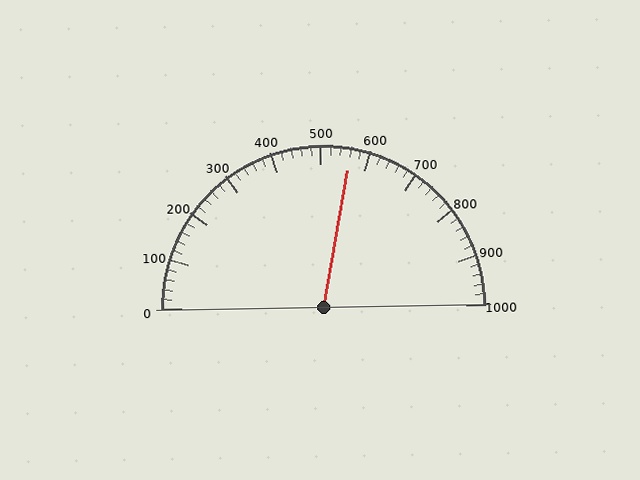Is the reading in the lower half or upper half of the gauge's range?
The reading is in the upper half of the range (0 to 1000).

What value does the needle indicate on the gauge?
The needle indicates approximately 560.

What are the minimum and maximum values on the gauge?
The gauge ranges from 0 to 1000.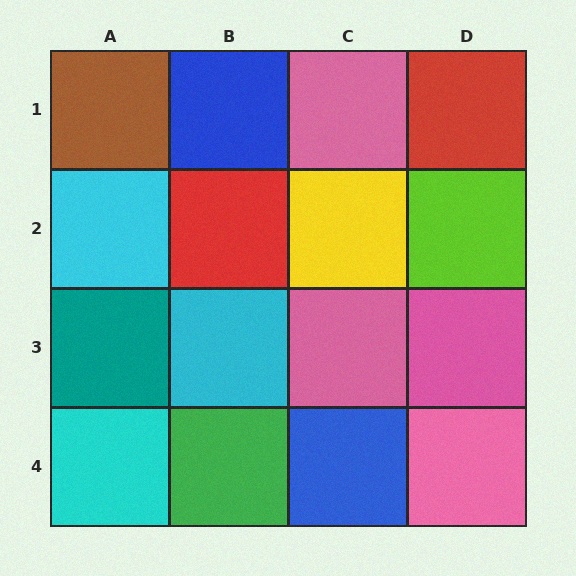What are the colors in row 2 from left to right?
Cyan, red, yellow, lime.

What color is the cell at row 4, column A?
Cyan.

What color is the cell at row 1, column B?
Blue.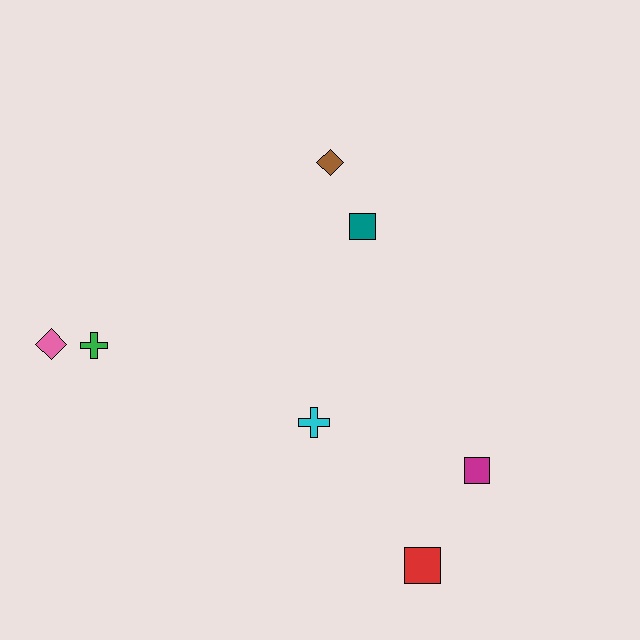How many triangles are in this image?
There are no triangles.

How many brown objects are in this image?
There is 1 brown object.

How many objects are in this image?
There are 7 objects.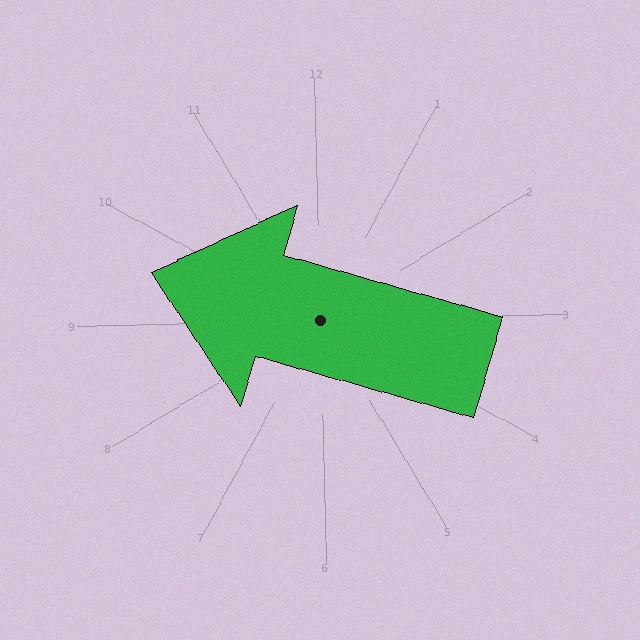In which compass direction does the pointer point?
West.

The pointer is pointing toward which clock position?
Roughly 10 o'clock.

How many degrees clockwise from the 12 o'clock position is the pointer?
Approximately 287 degrees.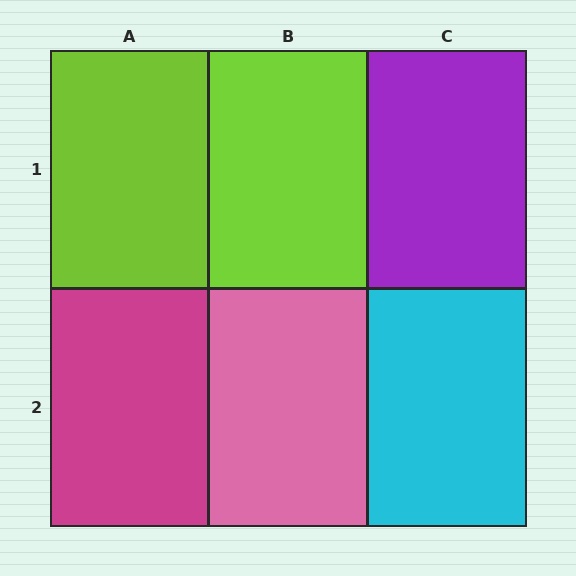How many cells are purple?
1 cell is purple.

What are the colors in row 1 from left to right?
Lime, lime, purple.